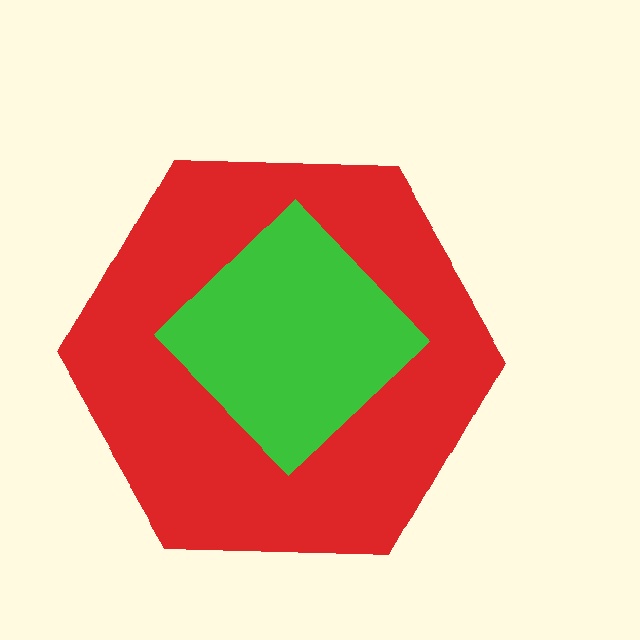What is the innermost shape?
The green diamond.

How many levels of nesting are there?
2.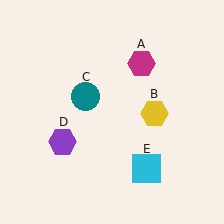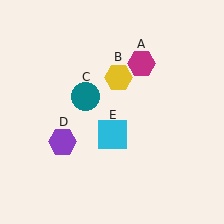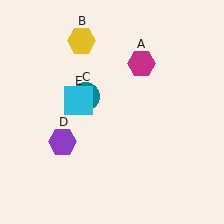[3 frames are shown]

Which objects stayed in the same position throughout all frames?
Magenta hexagon (object A) and teal circle (object C) and purple hexagon (object D) remained stationary.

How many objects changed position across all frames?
2 objects changed position: yellow hexagon (object B), cyan square (object E).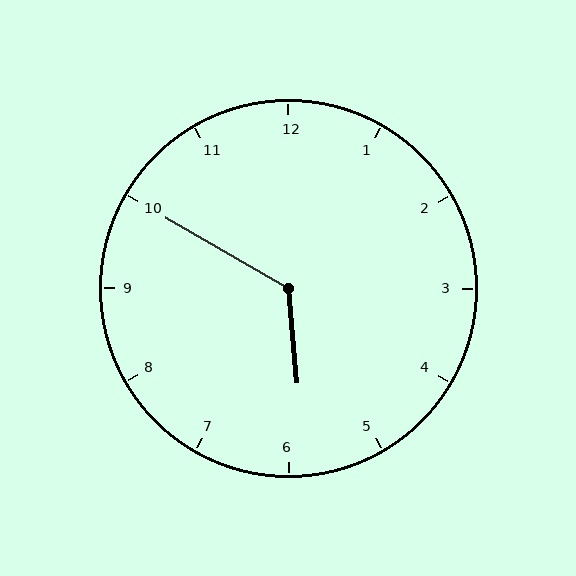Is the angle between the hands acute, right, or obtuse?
It is obtuse.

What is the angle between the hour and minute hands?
Approximately 125 degrees.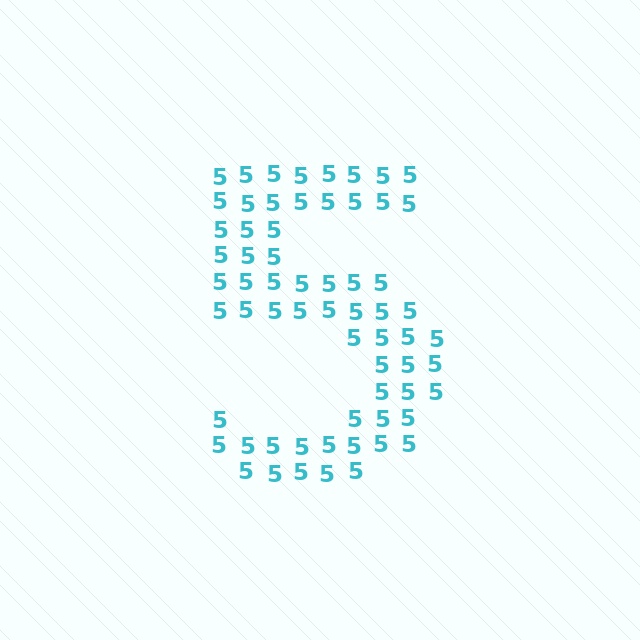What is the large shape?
The large shape is the digit 5.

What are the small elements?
The small elements are digit 5's.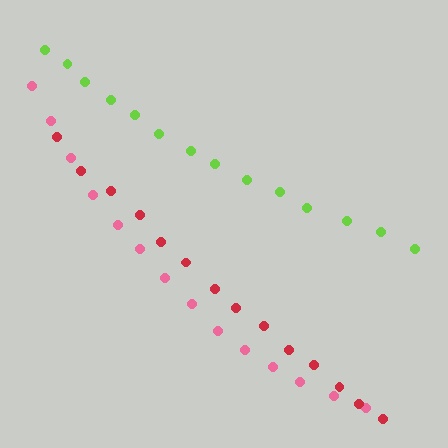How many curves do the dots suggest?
There are 3 distinct paths.